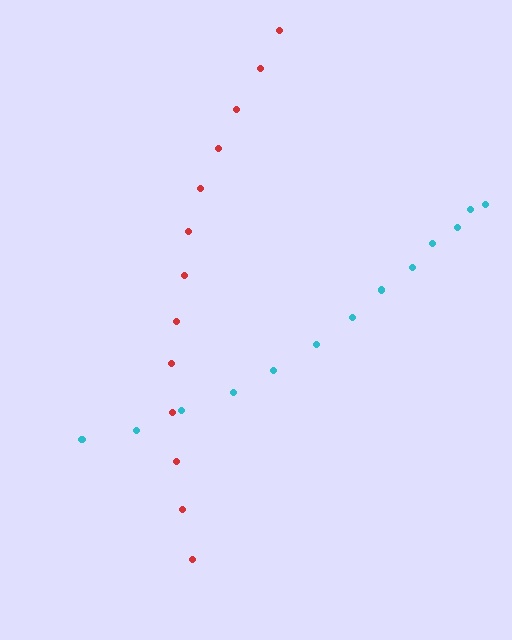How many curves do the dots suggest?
There are 2 distinct paths.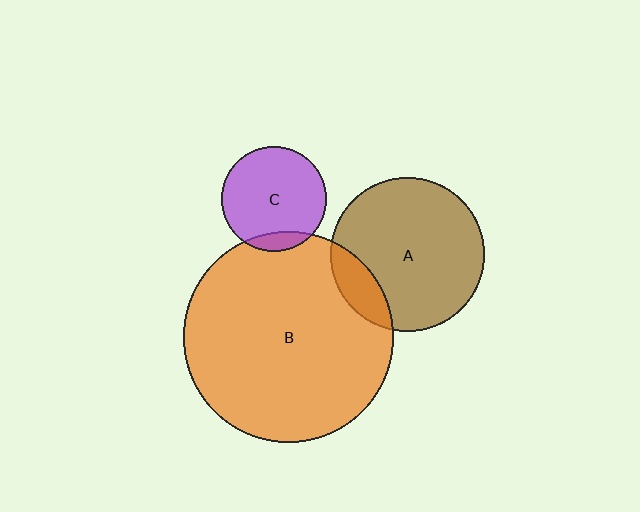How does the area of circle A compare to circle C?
Approximately 2.1 times.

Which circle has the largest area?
Circle B (orange).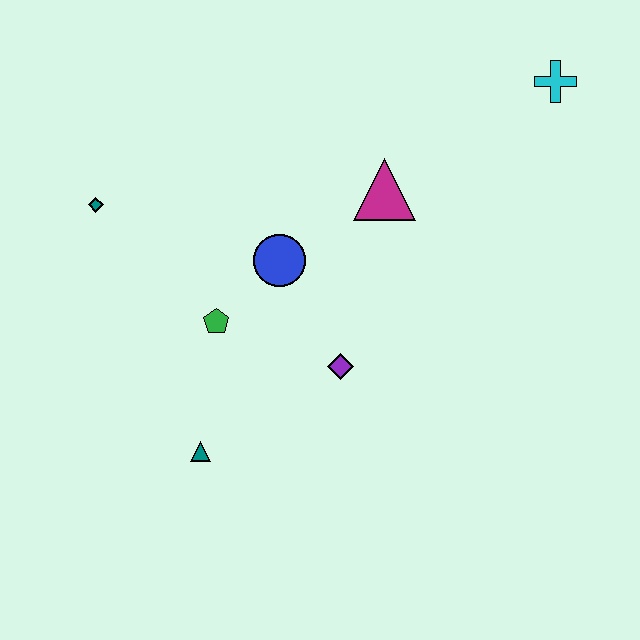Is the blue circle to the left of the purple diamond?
Yes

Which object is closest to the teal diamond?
The green pentagon is closest to the teal diamond.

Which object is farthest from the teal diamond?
The cyan cross is farthest from the teal diamond.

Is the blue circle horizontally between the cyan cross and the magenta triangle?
No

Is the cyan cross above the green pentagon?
Yes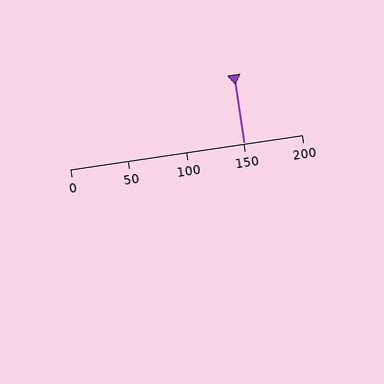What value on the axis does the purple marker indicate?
The marker indicates approximately 150.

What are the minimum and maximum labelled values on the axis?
The axis runs from 0 to 200.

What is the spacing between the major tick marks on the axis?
The major ticks are spaced 50 apart.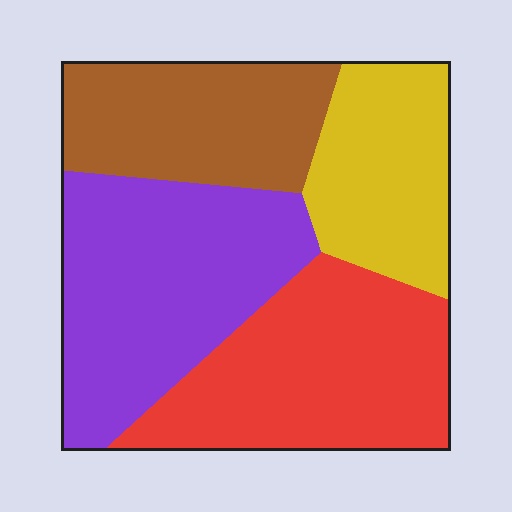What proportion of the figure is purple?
Purple covers roughly 30% of the figure.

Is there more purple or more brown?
Purple.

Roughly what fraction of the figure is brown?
Brown takes up about one fifth (1/5) of the figure.